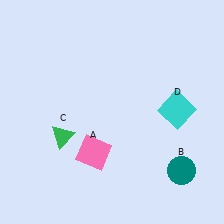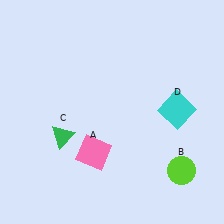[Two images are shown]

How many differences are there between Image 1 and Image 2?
There is 1 difference between the two images.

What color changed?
The circle (B) changed from teal in Image 1 to lime in Image 2.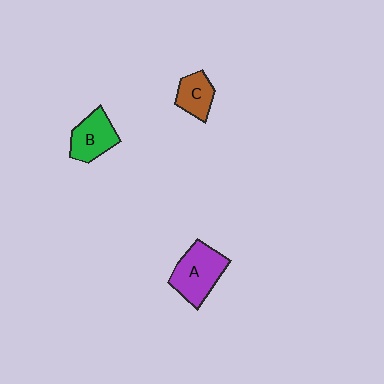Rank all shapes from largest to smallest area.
From largest to smallest: A (purple), B (green), C (brown).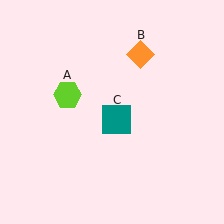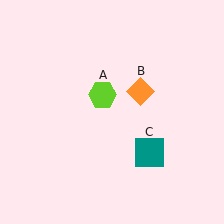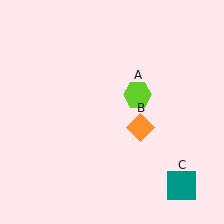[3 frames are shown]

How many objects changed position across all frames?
3 objects changed position: lime hexagon (object A), orange diamond (object B), teal square (object C).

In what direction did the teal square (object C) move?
The teal square (object C) moved down and to the right.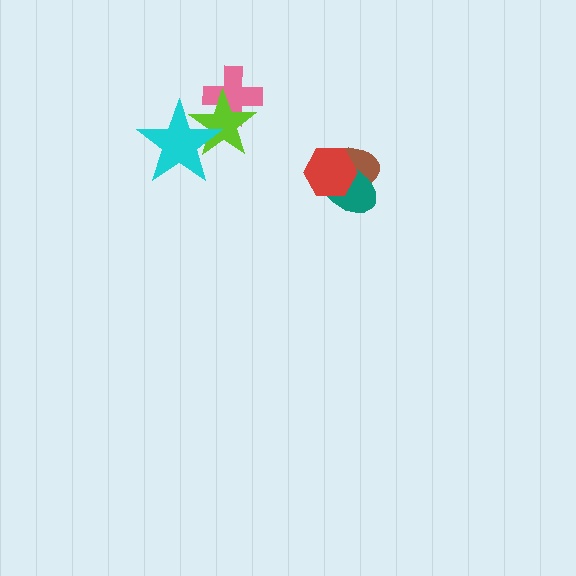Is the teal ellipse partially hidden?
Yes, it is partially covered by another shape.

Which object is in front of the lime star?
The cyan star is in front of the lime star.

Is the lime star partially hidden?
Yes, it is partially covered by another shape.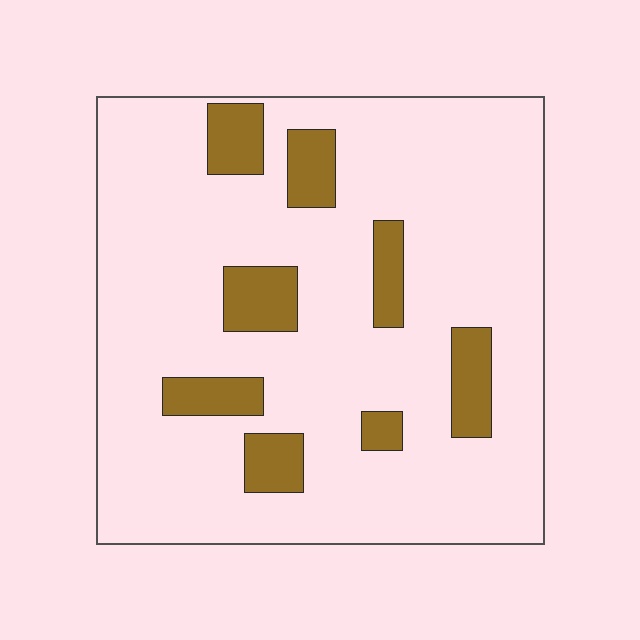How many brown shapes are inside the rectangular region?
8.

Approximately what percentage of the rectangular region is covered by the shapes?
Approximately 15%.